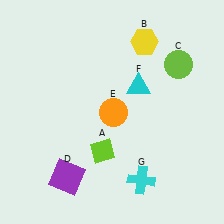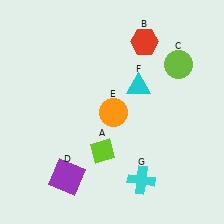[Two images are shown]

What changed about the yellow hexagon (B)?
In Image 1, B is yellow. In Image 2, it changed to red.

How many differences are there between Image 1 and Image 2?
There is 1 difference between the two images.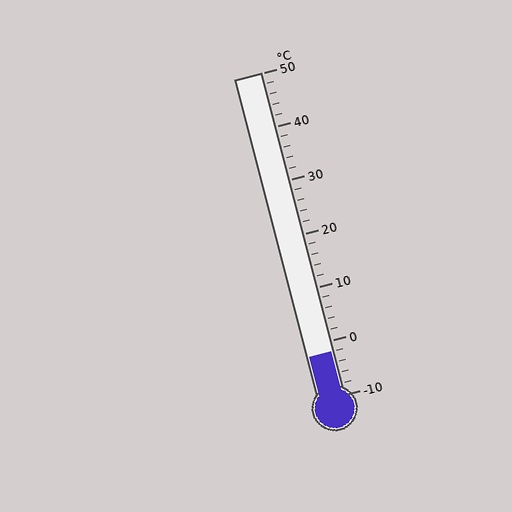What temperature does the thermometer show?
The thermometer shows approximately -2°C.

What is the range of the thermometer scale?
The thermometer scale ranges from -10°C to 50°C.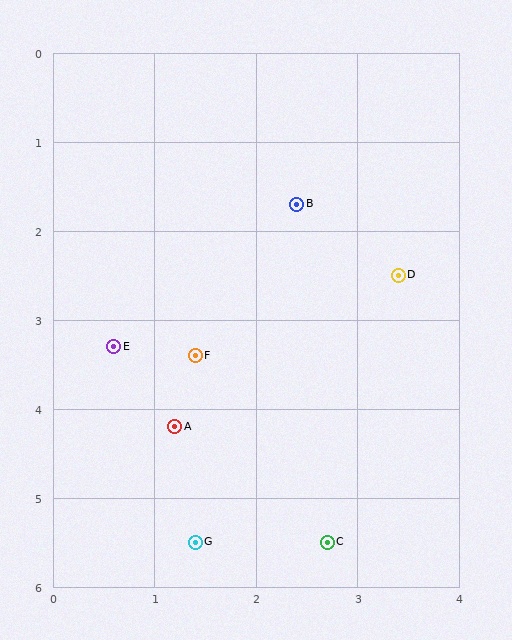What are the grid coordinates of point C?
Point C is at approximately (2.7, 5.5).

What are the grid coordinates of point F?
Point F is at approximately (1.4, 3.4).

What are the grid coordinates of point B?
Point B is at approximately (2.4, 1.7).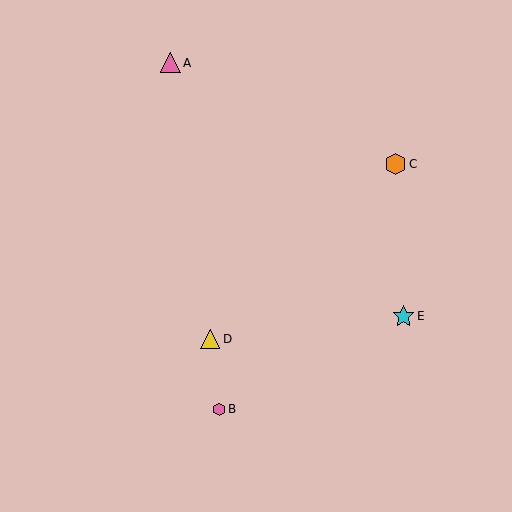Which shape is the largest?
The cyan star (labeled E) is the largest.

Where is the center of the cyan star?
The center of the cyan star is at (404, 316).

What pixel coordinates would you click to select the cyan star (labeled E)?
Click at (404, 316) to select the cyan star E.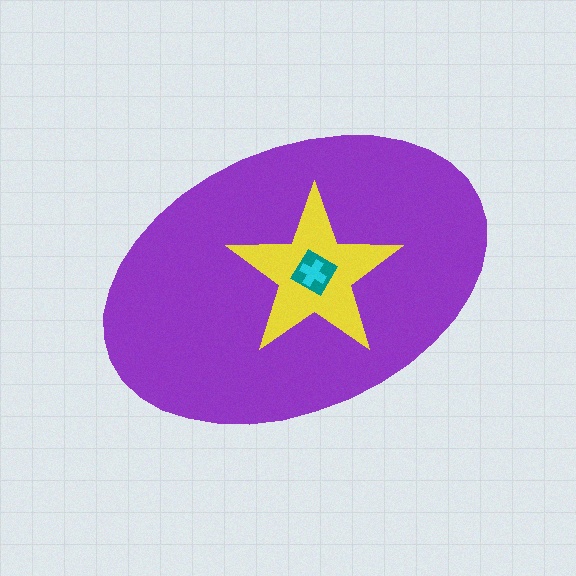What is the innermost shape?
The cyan cross.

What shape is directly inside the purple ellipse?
The yellow star.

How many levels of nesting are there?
4.